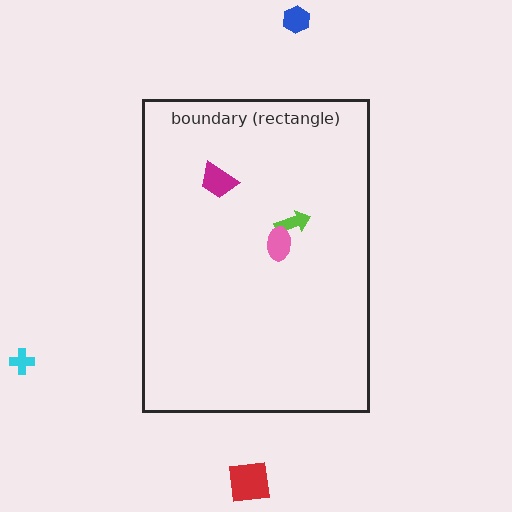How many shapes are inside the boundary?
3 inside, 3 outside.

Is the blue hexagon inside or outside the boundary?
Outside.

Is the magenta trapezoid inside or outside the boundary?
Inside.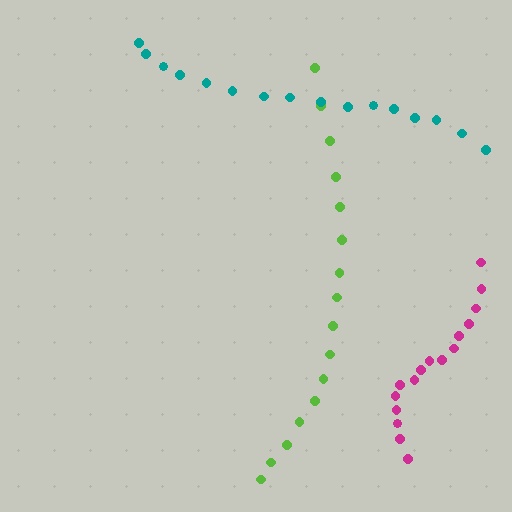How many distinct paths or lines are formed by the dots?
There are 3 distinct paths.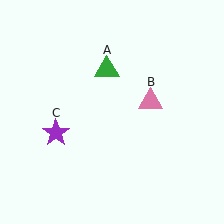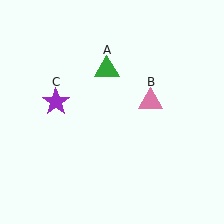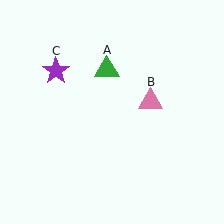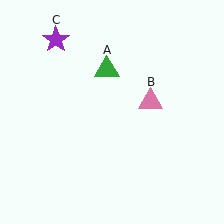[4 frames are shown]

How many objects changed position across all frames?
1 object changed position: purple star (object C).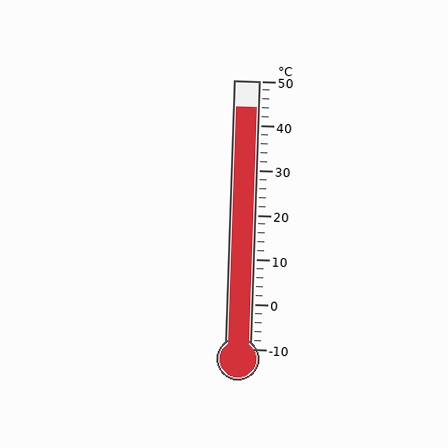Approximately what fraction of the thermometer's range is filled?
The thermometer is filled to approximately 90% of its range.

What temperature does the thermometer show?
The thermometer shows approximately 44°C.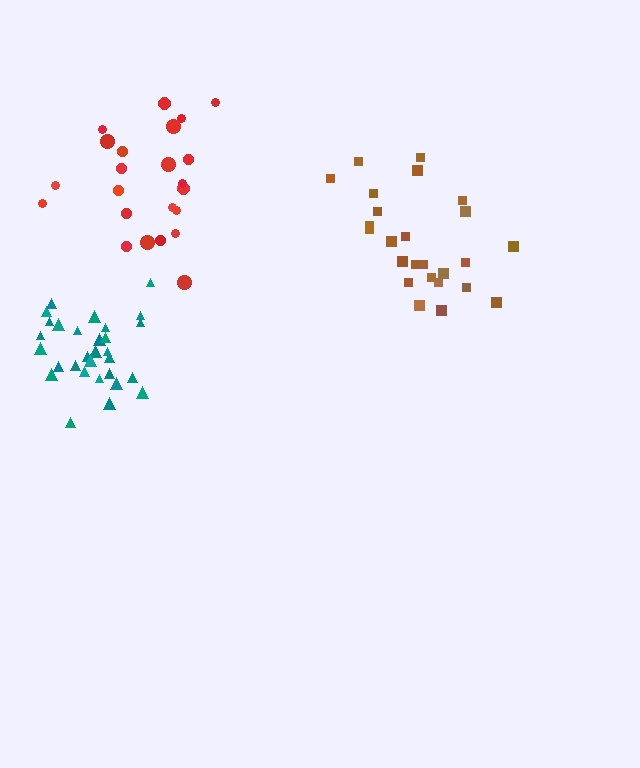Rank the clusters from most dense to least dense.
teal, brown, red.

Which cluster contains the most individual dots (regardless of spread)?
Teal (30).